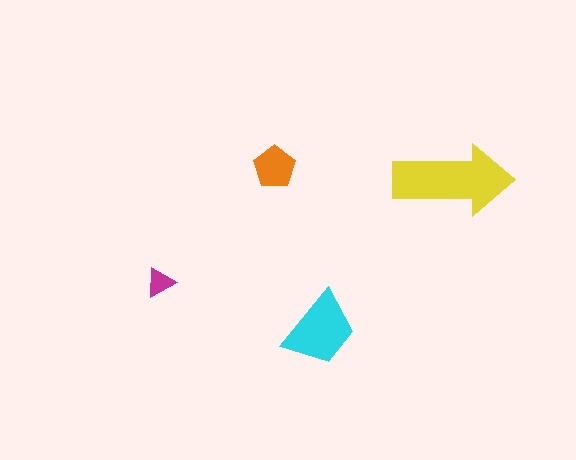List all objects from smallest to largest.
The magenta triangle, the orange pentagon, the cyan trapezoid, the yellow arrow.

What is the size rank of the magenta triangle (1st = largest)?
4th.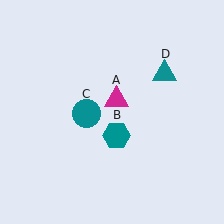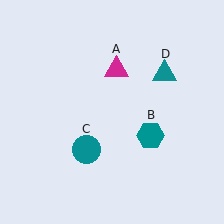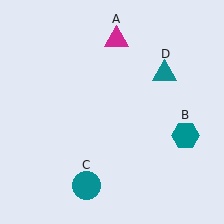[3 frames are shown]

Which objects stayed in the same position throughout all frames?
Teal triangle (object D) remained stationary.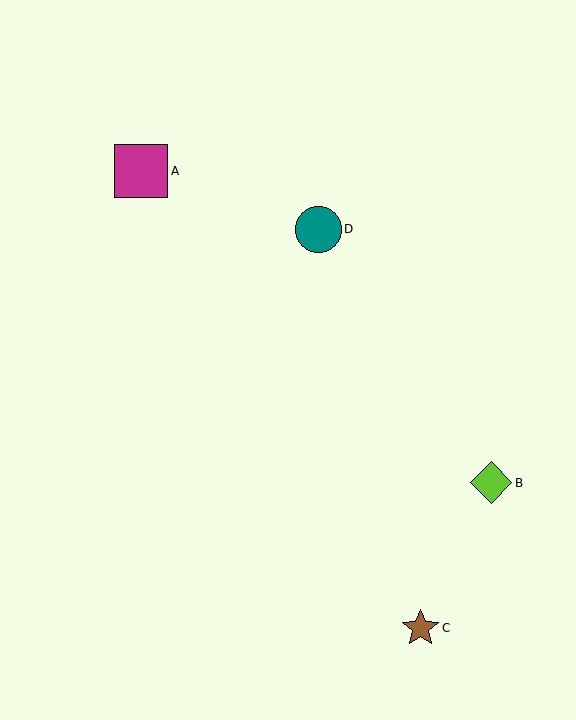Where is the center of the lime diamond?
The center of the lime diamond is at (491, 483).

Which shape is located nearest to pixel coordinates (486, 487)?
The lime diamond (labeled B) at (491, 483) is nearest to that location.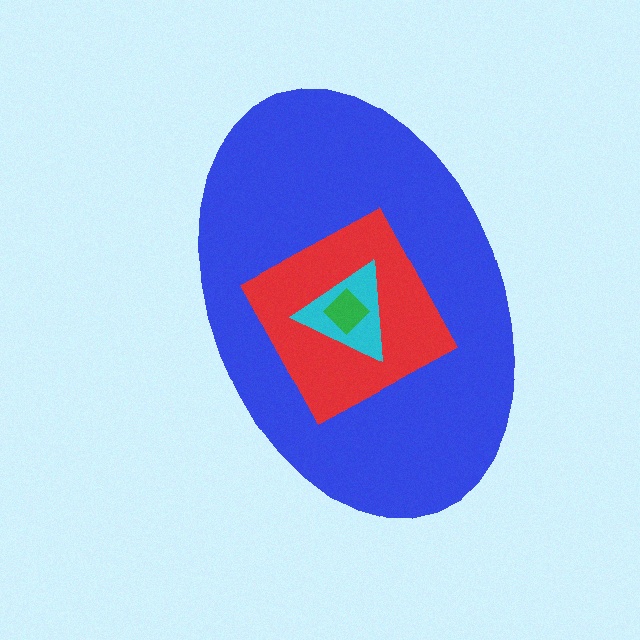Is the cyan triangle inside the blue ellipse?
Yes.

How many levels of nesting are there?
4.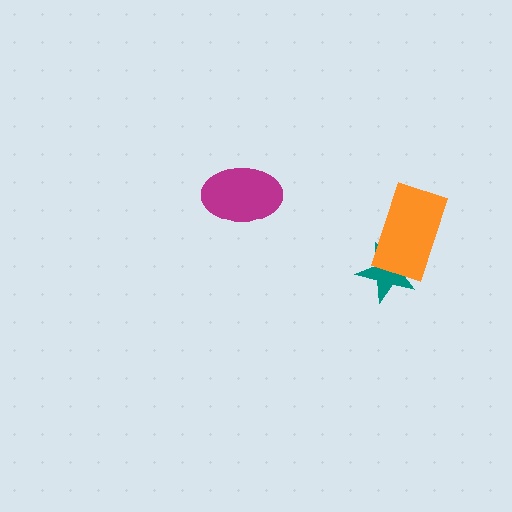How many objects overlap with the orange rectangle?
1 object overlaps with the orange rectangle.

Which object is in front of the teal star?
The orange rectangle is in front of the teal star.